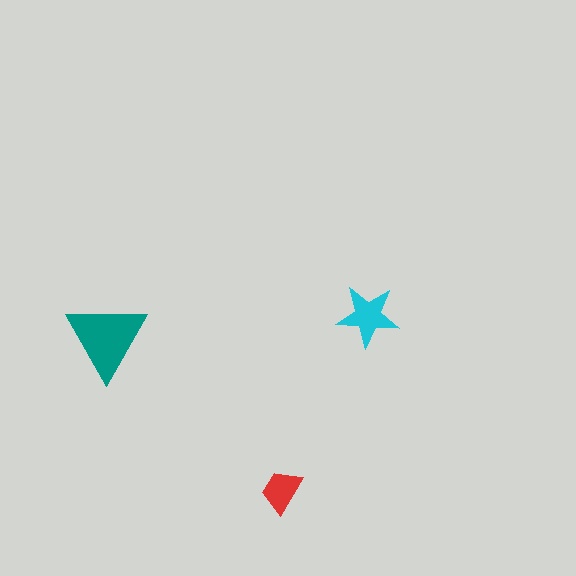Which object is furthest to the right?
The cyan star is rightmost.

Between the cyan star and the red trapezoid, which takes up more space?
The cyan star.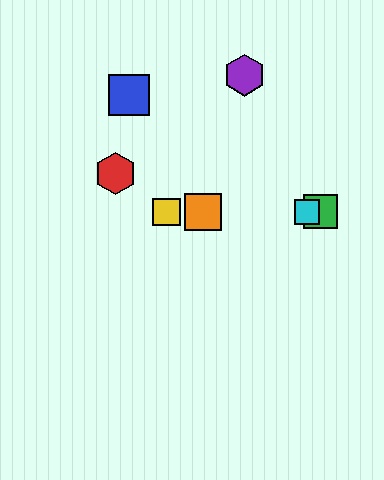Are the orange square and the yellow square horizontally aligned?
Yes, both are at y≈212.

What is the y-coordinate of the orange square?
The orange square is at y≈212.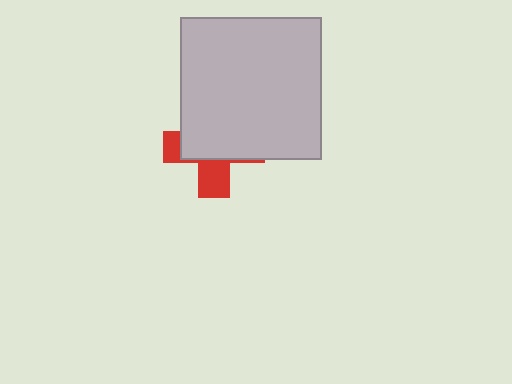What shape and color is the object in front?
The object in front is a light gray square.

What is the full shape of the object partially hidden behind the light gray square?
The partially hidden object is a red cross.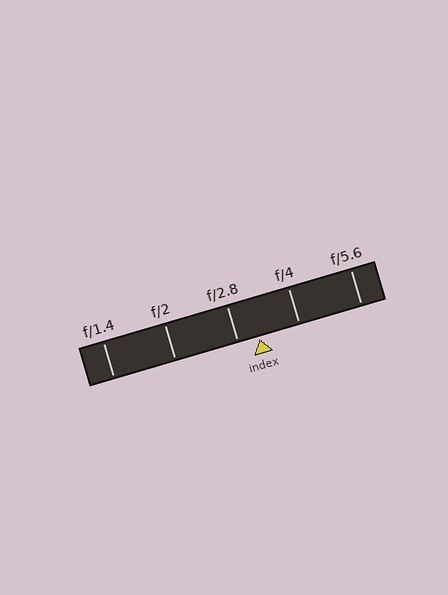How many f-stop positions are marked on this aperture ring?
There are 5 f-stop positions marked.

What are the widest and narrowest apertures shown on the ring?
The widest aperture shown is f/1.4 and the narrowest is f/5.6.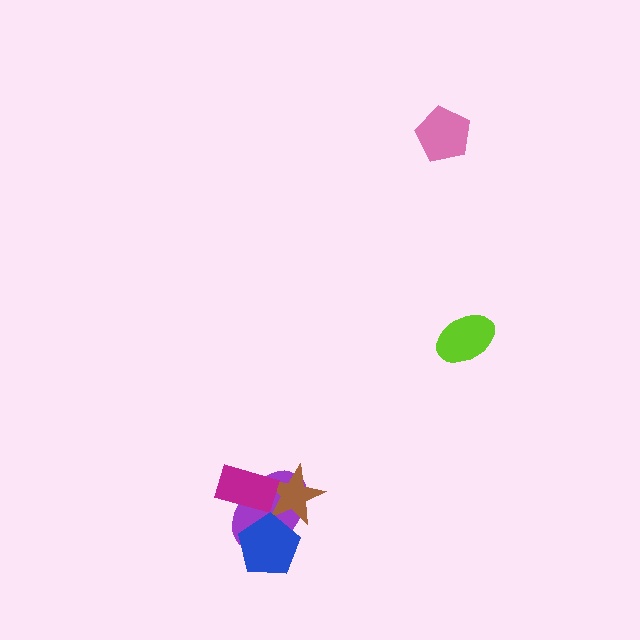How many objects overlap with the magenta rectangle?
2 objects overlap with the magenta rectangle.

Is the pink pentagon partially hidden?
No, no other shape covers it.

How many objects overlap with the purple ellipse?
3 objects overlap with the purple ellipse.